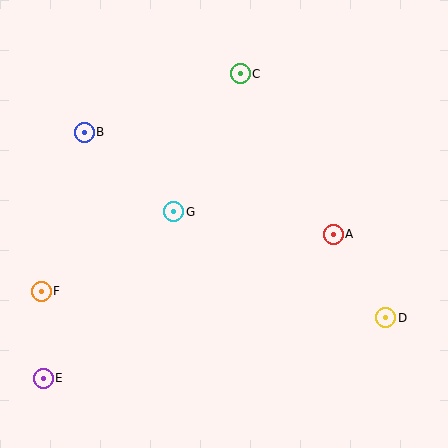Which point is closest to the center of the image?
Point G at (174, 212) is closest to the center.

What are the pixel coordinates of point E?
Point E is at (43, 378).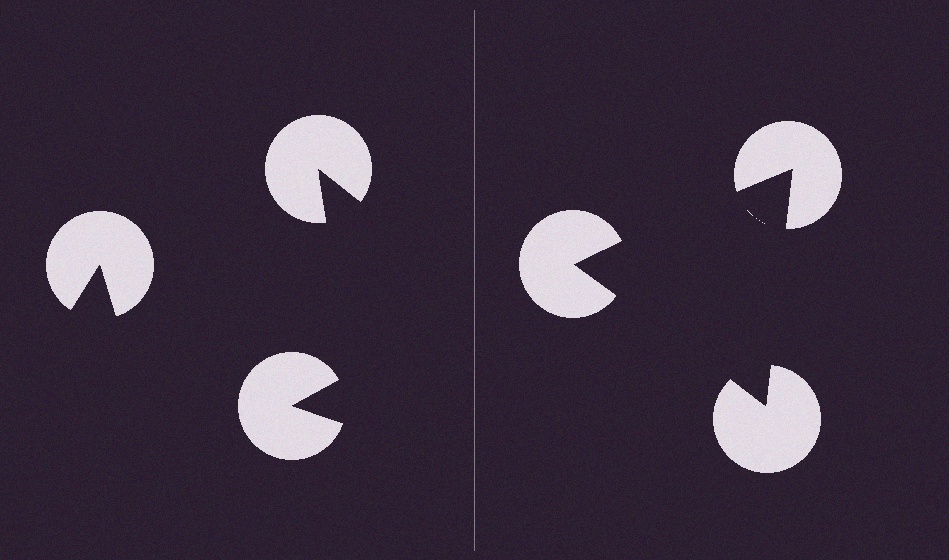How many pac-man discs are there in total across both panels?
6 — 3 on each side.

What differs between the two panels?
The pac-man discs are positioned identically on both sides; only the wedge orientations differ. On the right they align to a triangle; on the left they are misaligned.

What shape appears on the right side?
An illusory triangle.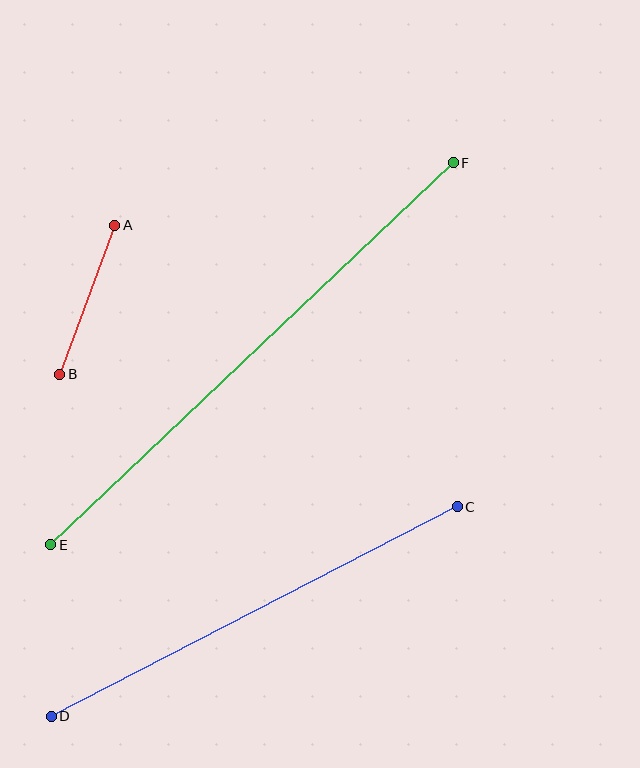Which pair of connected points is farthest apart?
Points E and F are farthest apart.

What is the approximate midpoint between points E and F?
The midpoint is at approximately (252, 354) pixels.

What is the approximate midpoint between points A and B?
The midpoint is at approximately (87, 300) pixels.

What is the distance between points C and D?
The distance is approximately 457 pixels.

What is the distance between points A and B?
The distance is approximately 159 pixels.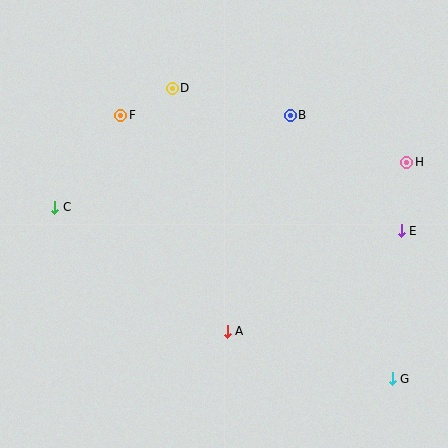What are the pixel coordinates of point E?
Point E is at (401, 231).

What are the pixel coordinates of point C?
Point C is at (55, 207).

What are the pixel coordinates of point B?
Point B is at (290, 115).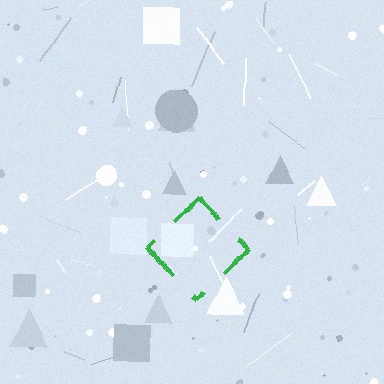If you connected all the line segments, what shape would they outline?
They would outline a diamond.